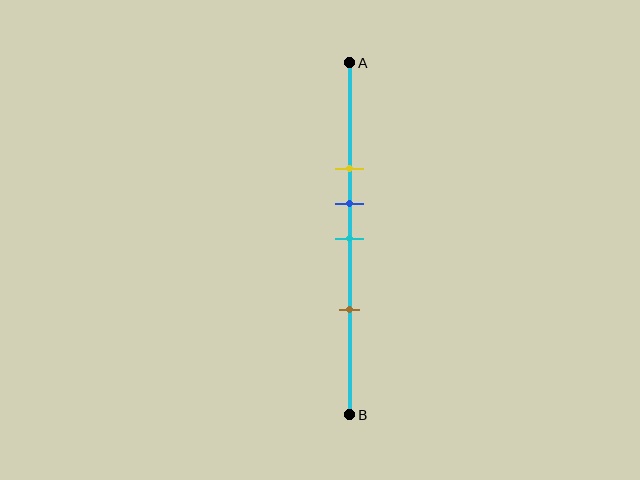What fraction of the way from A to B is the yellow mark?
The yellow mark is approximately 30% (0.3) of the way from A to B.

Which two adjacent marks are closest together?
The blue and cyan marks are the closest adjacent pair.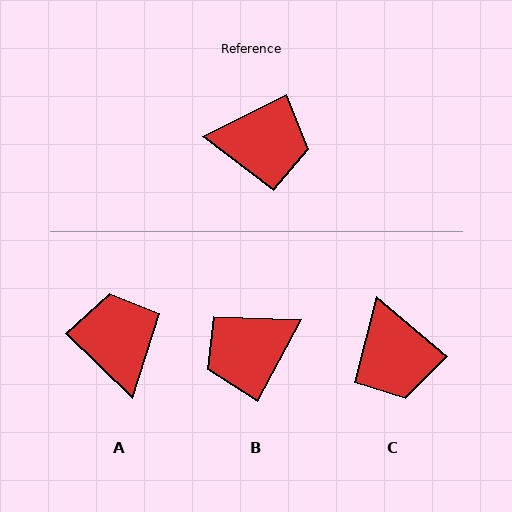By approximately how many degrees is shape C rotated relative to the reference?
Approximately 67 degrees clockwise.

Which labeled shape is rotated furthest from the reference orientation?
B, about 145 degrees away.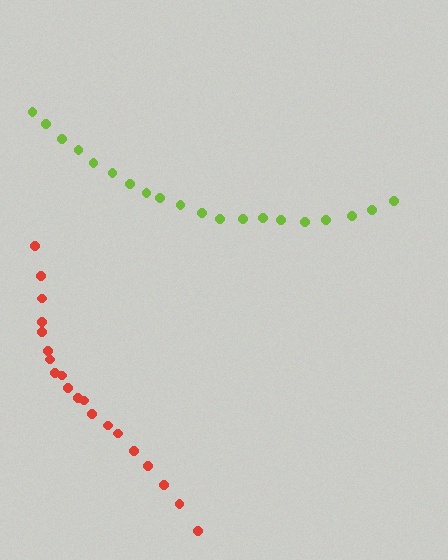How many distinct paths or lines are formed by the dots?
There are 2 distinct paths.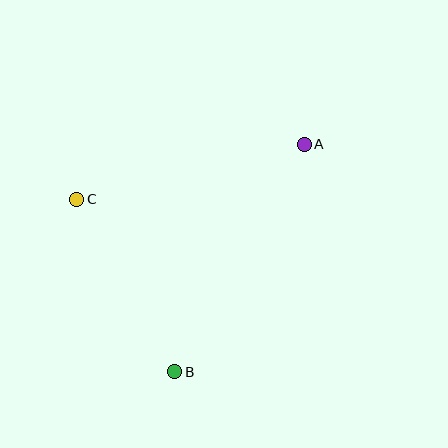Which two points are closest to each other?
Points B and C are closest to each other.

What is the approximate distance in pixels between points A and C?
The distance between A and C is approximately 234 pixels.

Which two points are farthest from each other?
Points A and B are farthest from each other.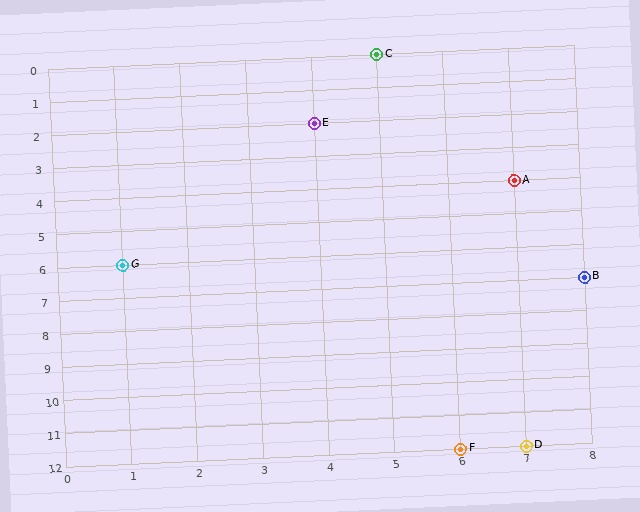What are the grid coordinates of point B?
Point B is at grid coordinates (8, 7).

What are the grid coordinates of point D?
Point D is at grid coordinates (7, 12).